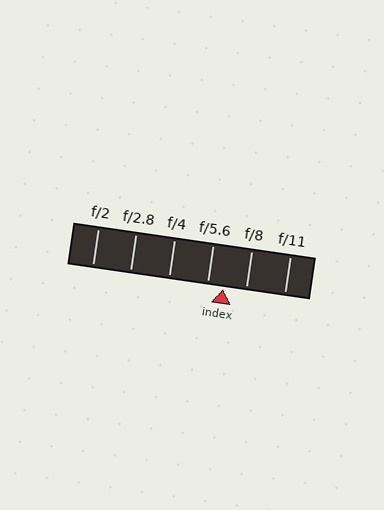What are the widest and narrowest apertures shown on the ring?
The widest aperture shown is f/2 and the narrowest is f/11.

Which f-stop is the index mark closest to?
The index mark is closest to f/5.6.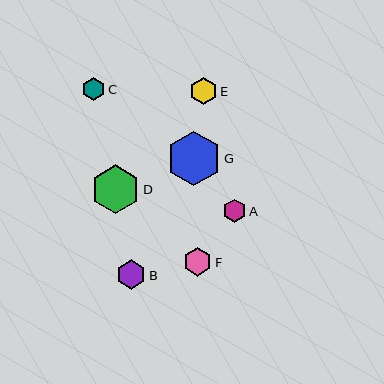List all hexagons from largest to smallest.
From largest to smallest: G, D, B, F, E, A, C.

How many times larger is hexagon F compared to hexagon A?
Hexagon F is approximately 1.2 times the size of hexagon A.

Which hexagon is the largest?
Hexagon G is the largest with a size of approximately 55 pixels.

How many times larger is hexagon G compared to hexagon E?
Hexagon G is approximately 2.0 times the size of hexagon E.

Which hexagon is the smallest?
Hexagon C is the smallest with a size of approximately 23 pixels.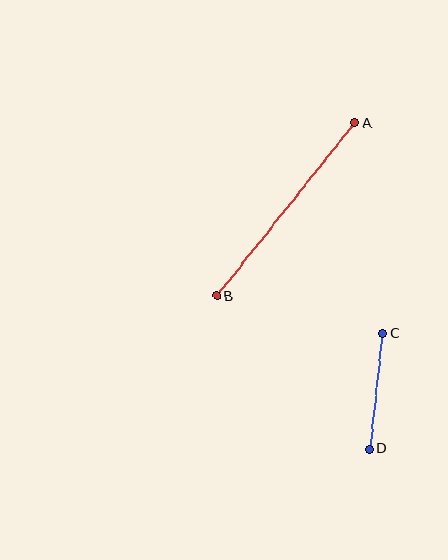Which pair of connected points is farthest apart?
Points A and B are farthest apart.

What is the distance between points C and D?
The distance is approximately 116 pixels.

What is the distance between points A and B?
The distance is approximately 222 pixels.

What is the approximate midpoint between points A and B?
The midpoint is at approximately (286, 209) pixels.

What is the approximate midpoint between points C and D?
The midpoint is at approximately (376, 391) pixels.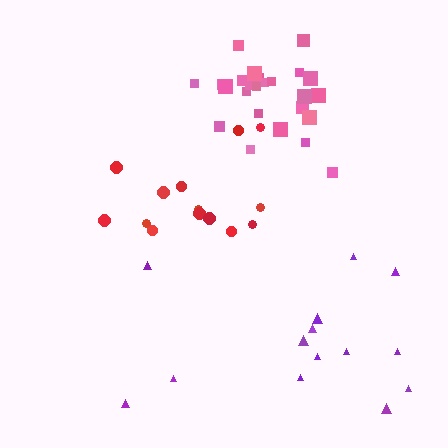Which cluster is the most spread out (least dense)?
Purple.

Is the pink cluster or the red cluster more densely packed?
Pink.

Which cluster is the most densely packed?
Pink.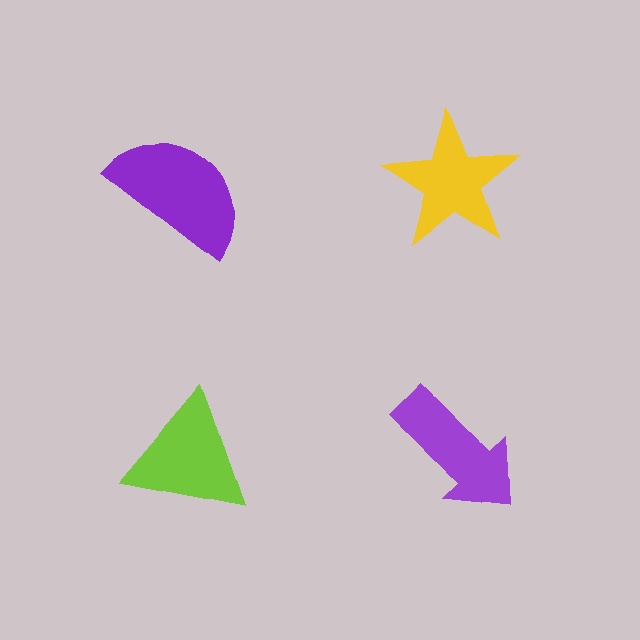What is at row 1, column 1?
A purple semicircle.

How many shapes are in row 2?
2 shapes.